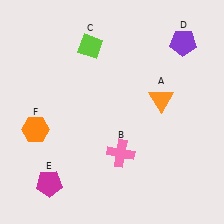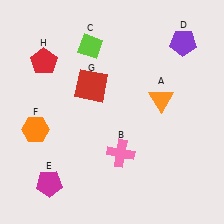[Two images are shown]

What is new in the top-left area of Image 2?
A red pentagon (H) was added in the top-left area of Image 2.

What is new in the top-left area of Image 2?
A red square (G) was added in the top-left area of Image 2.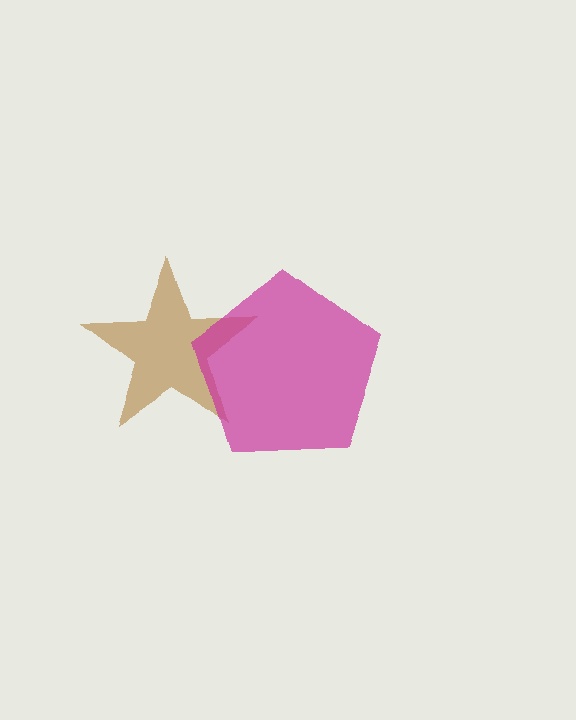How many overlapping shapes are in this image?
There are 2 overlapping shapes in the image.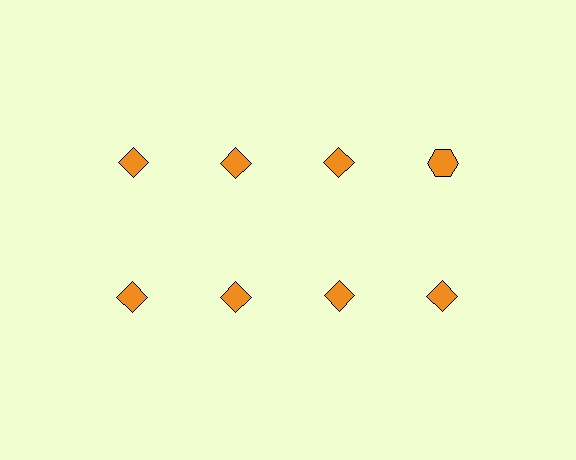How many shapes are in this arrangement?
There are 8 shapes arranged in a grid pattern.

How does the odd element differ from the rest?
It has a different shape: hexagon instead of diamond.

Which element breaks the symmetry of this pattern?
The orange hexagon in the top row, second from right column breaks the symmetry. All other shapes are orange diamonds.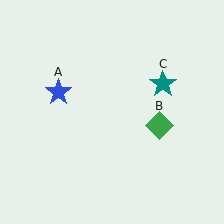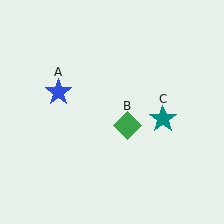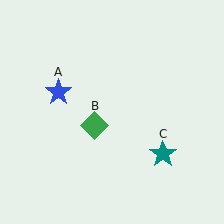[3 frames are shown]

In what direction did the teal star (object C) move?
The teal star (object C) moved down.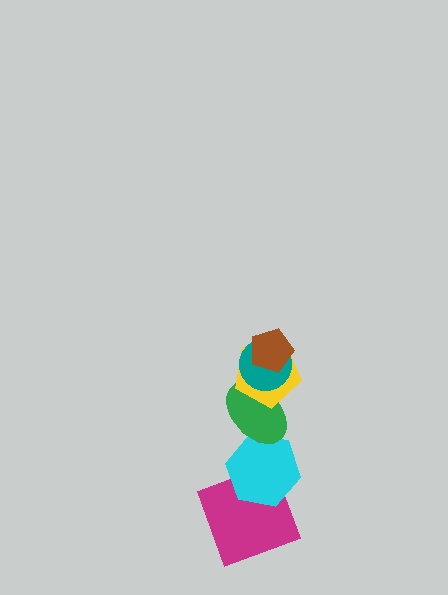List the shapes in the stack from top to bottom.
From top to bottom: the brown pentagon, the teal circle, the yellow pentagon, the green ellipse, the cyan hexagon, the magenta square.